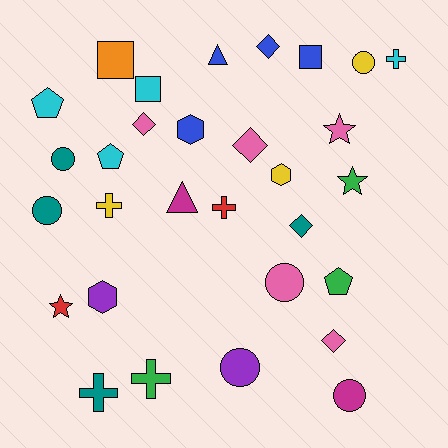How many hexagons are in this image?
There are 3 hexagons.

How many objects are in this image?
There are 30 objects.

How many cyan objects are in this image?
There are 4 cyan objects.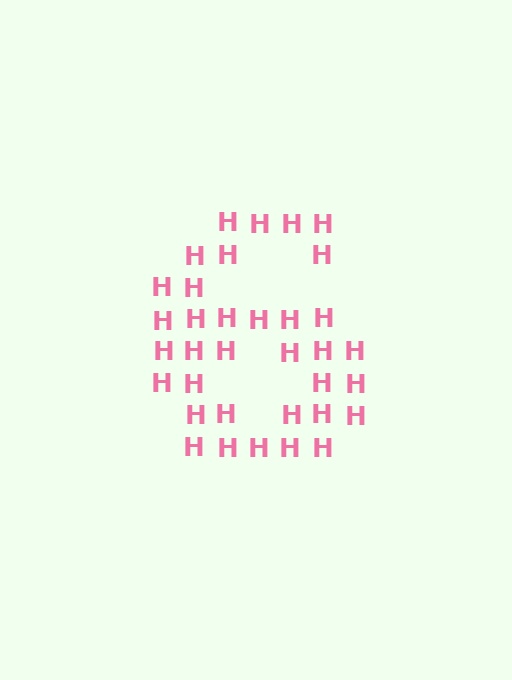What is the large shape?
The large shape is the digit 6.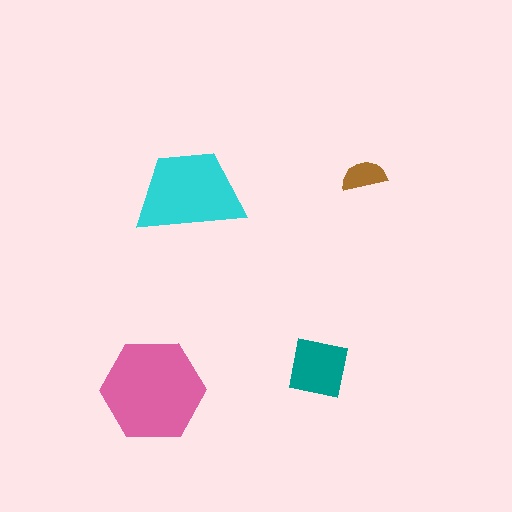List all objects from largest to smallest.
The pink hexagon, the cyan trapezoid, the teal square, the brown semicircle.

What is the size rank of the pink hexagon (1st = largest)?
1st.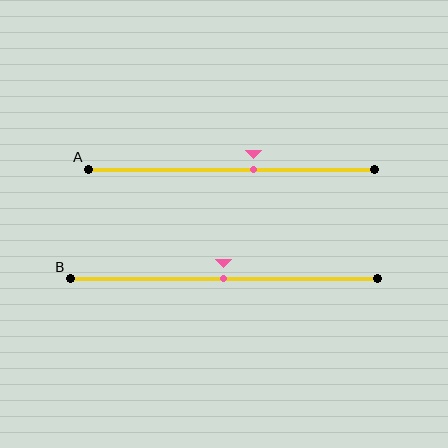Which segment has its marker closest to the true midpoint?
Segment B has its marker closest to the true midpoint.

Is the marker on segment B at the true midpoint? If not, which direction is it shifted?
Yes, the marker on segment B is at the true midpoint.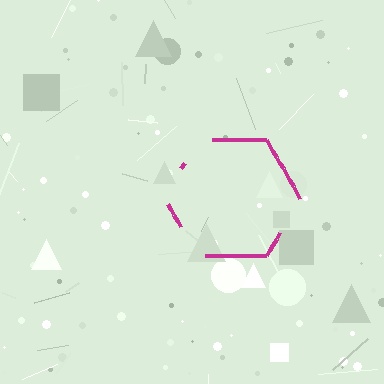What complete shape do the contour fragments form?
The contour fragments form a hexagon.